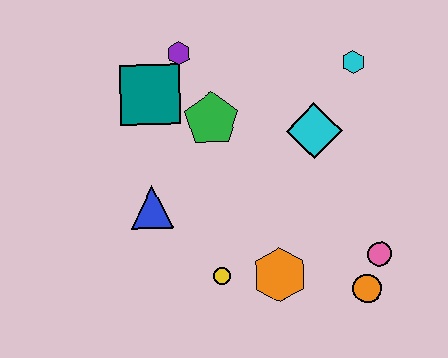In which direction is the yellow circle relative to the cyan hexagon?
The yellow circle is below the cyan hexagon.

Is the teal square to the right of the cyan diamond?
No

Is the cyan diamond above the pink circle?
Yes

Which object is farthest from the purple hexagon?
The orange circle is farthest from the purple hexagon.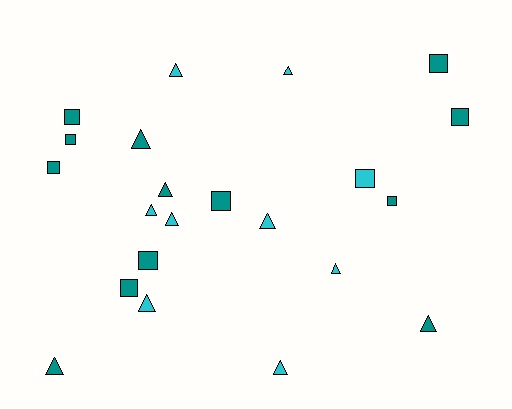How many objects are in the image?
There are 22 objects.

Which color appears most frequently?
Teal, with 13 objects.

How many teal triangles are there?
There are 4 teal triangles.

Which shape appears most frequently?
Triangle, with 12 objects.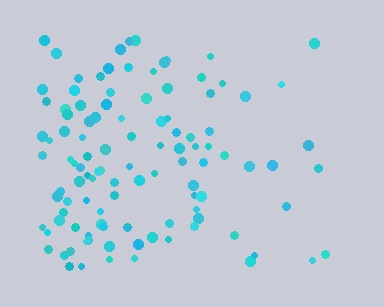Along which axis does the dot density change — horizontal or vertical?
Horizontal.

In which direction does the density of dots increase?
From right to left, with the left side densest.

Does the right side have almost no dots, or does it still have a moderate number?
Still a moderate number, just noticeably fewer than the left.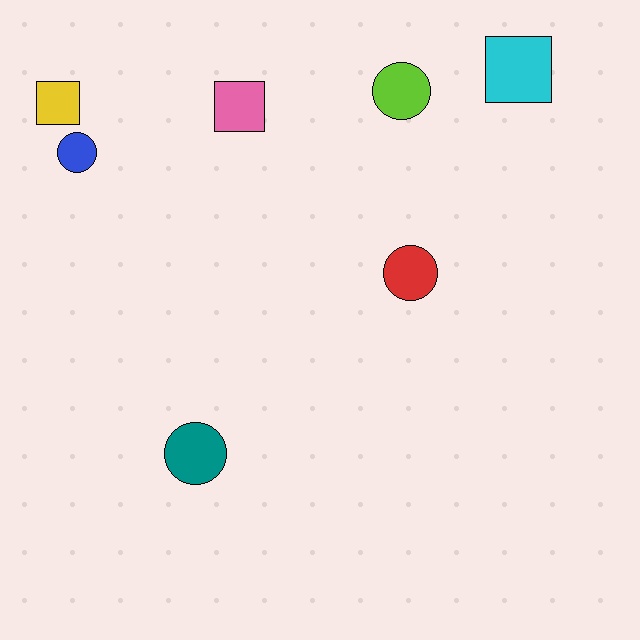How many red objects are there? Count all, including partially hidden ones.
There is 1 red object.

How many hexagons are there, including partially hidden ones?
There are no hexagons.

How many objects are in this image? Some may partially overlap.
There are 7 objects.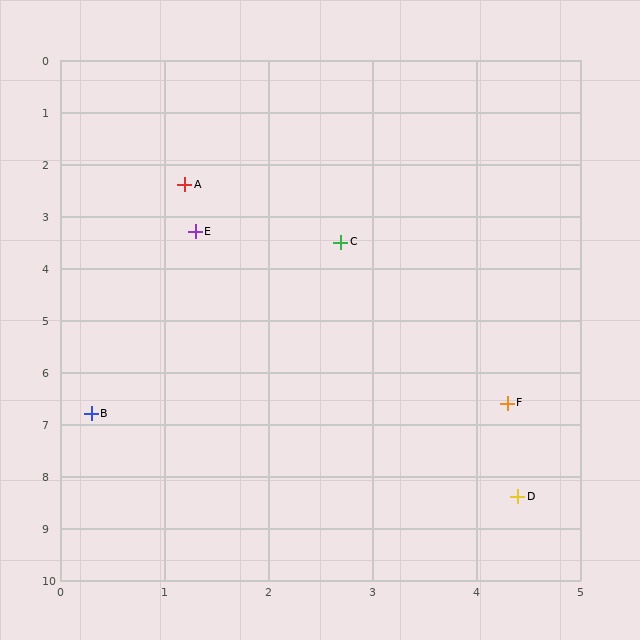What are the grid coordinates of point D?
Point D is at approximately (4.4, 8.4).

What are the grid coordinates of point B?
Point B is at approximately (0.3, 6.8).